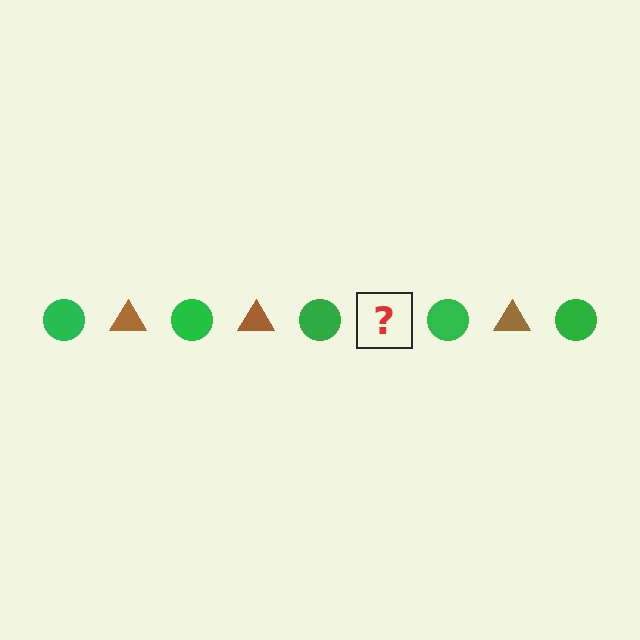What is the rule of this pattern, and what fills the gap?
The rule is that the pattern alternates between green circle and brown triangle. The gap should be filled with a brown triangle.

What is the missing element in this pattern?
The missing element is a brown triangle.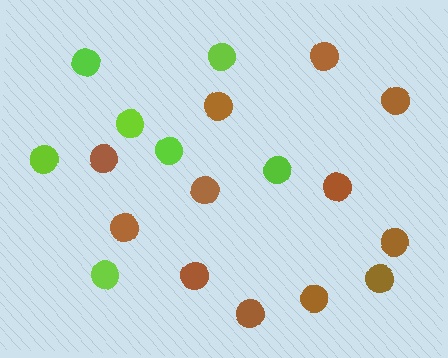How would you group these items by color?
There are 2 groups: one group of brown circles (12) and one group of lime circles (7).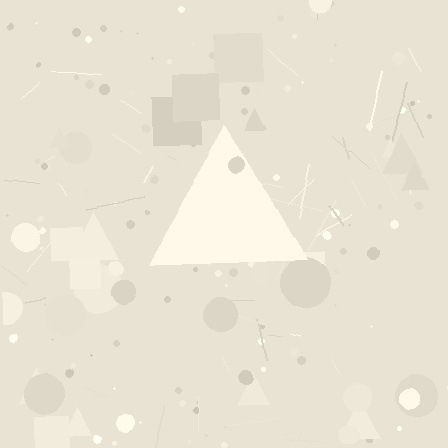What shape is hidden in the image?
A triangle is hidden in the image.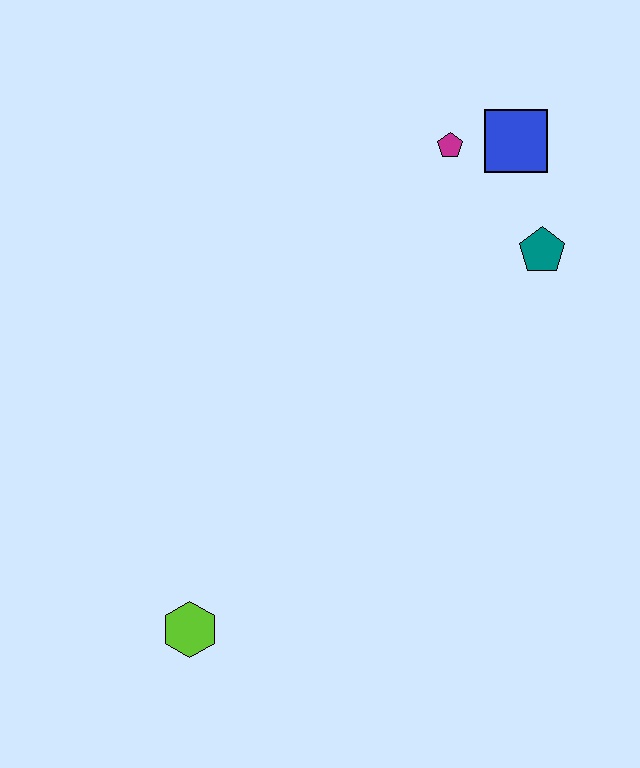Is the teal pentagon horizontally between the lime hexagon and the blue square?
No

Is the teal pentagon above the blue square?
No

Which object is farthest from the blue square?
The lime hexagon is farthest from the blue square.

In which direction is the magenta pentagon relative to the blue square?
The magenta pentagon is to the left of the blue square.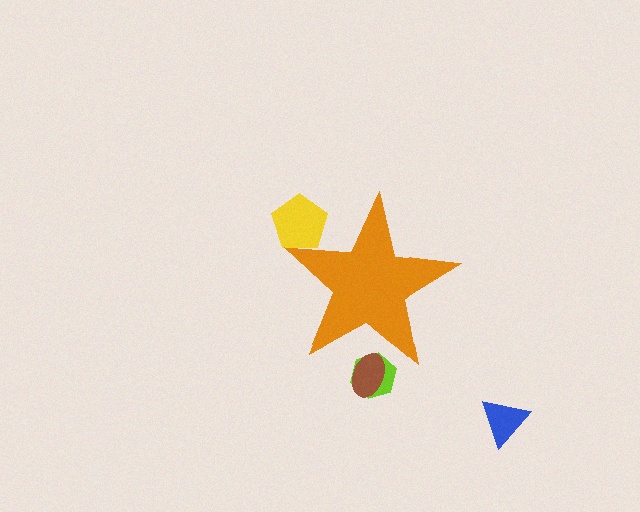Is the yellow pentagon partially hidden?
Yes, the yellow pentagon is partially hidden behind the orange star.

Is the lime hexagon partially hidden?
Yes, the lime hexagon is partially hidden behind the orange star.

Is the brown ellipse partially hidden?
Yes, the brown ellipse is partially hidden behind the orange star.